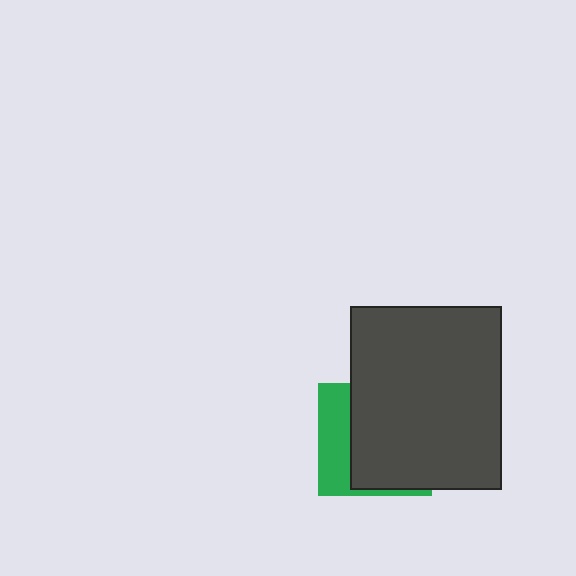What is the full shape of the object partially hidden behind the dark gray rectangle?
The partially hidden object is a green square.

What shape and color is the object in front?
The object in front is a dark gray rectangle.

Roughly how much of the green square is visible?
A small part of it is visible (roughly 32%).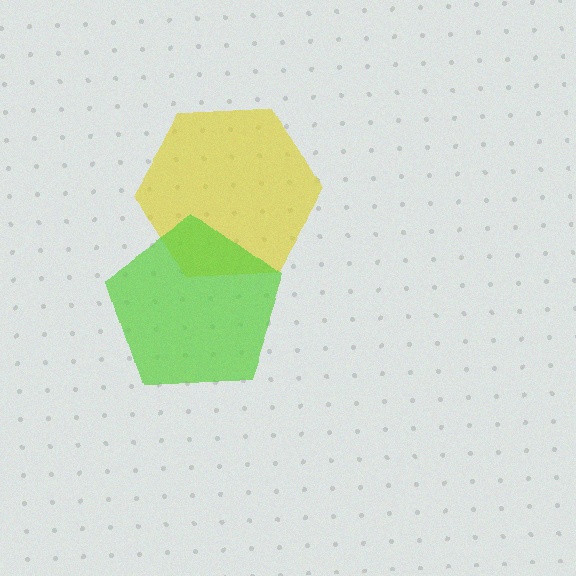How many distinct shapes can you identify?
There are 2 distinct shapes: a yellow hexagon, a lime pentagon.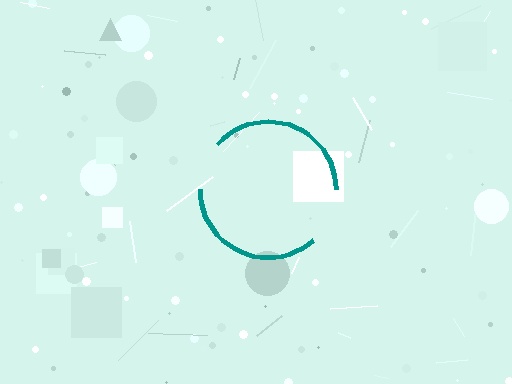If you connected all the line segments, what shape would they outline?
They would outline a circle.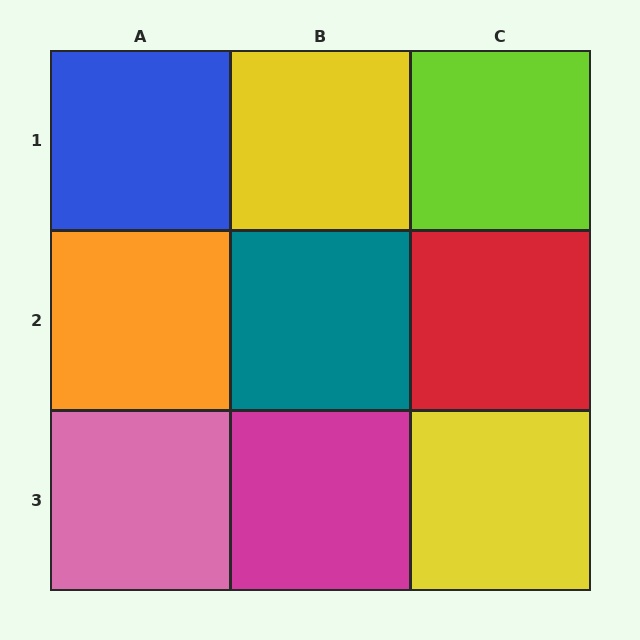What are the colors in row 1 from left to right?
Blue, yellow, lime.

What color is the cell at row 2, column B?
Teal.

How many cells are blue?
1 cell is blue.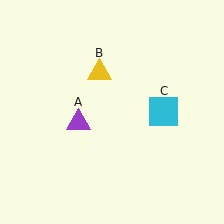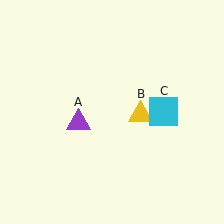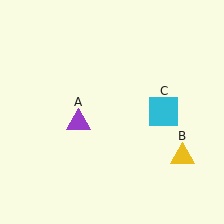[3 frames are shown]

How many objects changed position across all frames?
1 object changed position: yellow triangle (object B).